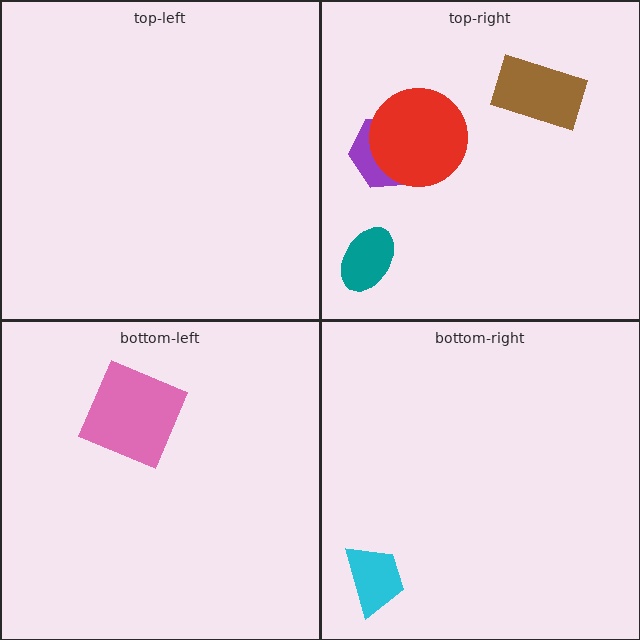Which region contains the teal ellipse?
The top-right region.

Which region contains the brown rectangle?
The top-right region.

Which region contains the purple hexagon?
The top-right region.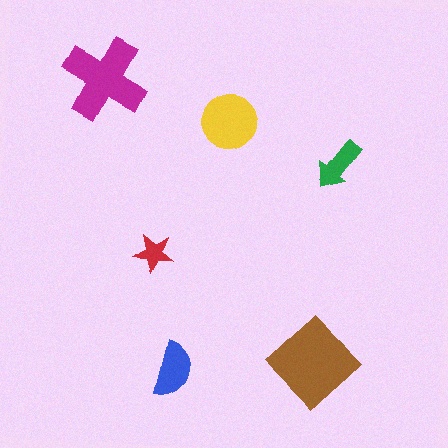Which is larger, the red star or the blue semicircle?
The blue semicircle.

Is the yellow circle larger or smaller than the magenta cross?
Smaller.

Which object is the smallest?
The red star.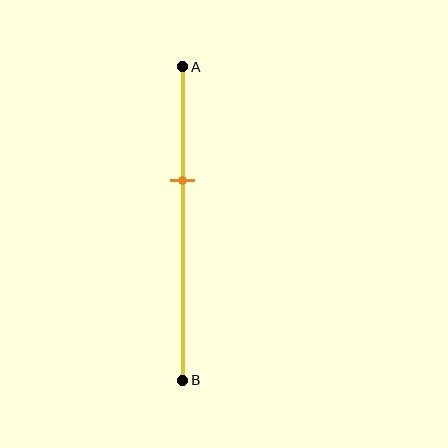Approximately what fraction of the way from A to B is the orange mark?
The orange mark is approximately 35% of the way from A to B.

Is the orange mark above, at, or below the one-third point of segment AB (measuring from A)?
The orange mark is approximately at the one-third point of segment AB.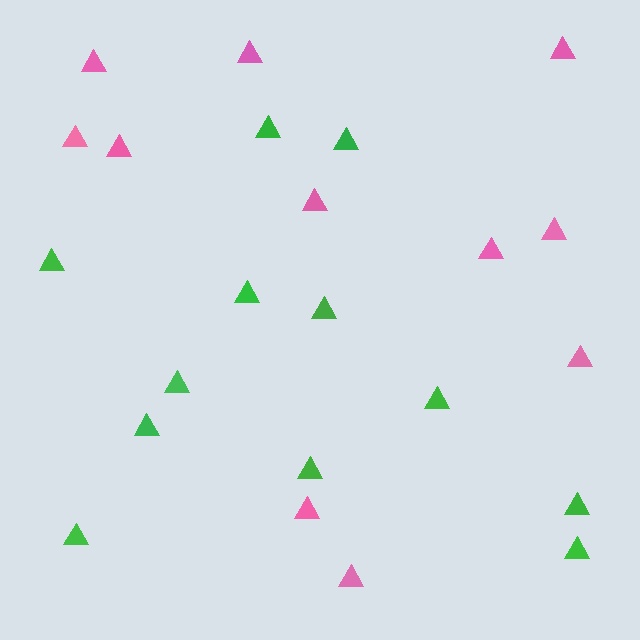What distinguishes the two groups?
There are 2 groups: one group of green triangles (12) and one group of pink triangles (11).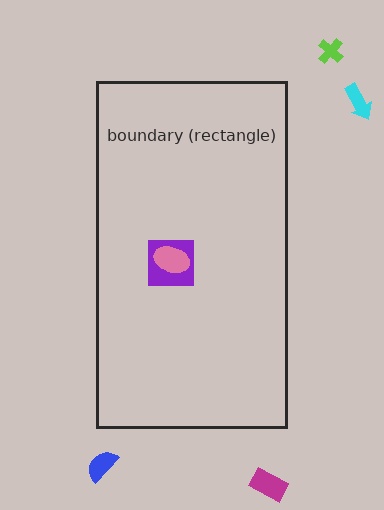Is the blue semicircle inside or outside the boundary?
Outside.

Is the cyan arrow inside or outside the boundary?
Outside.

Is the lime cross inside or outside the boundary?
Outside.